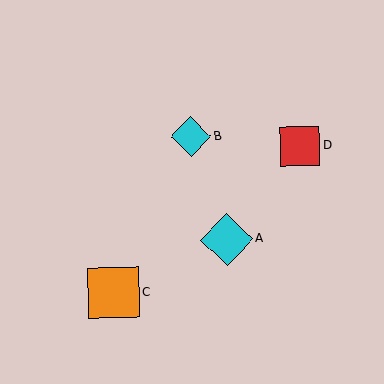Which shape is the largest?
The cyan diamond (labeled A) is the largest.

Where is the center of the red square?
The center of the red square is at (300, 146).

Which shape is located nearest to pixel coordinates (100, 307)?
The orange square (labeled C) at (113, 293) is nearest to that location.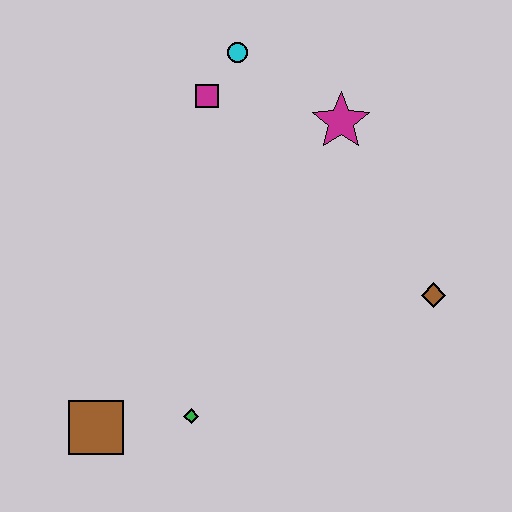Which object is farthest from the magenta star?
The brown square is farthest from the magenta star.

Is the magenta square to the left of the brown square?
No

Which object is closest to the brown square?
The green diamond is closest to the brown square.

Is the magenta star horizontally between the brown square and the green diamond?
No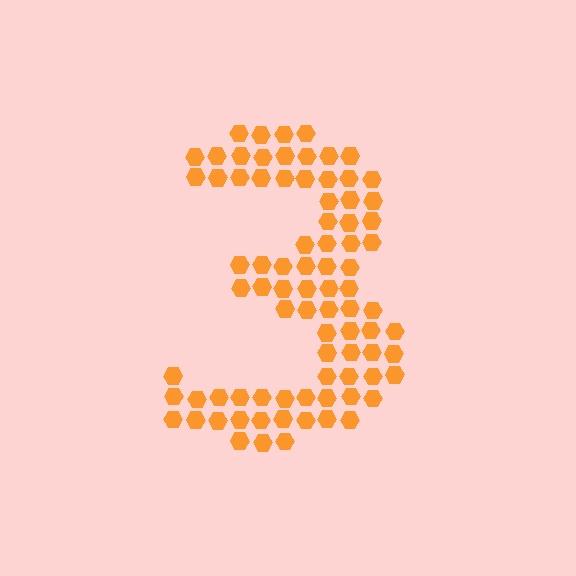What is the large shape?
The large shape is the digit 3.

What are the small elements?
The small elements are hexagons.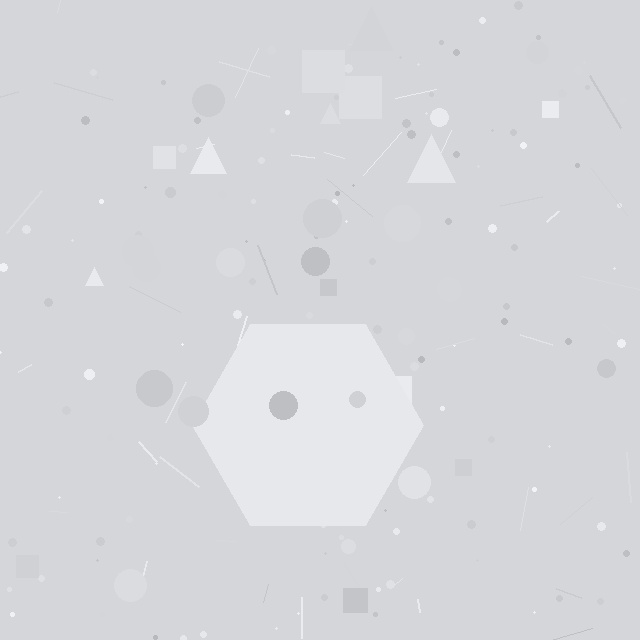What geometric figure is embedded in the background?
A hexagon is embedded in the background.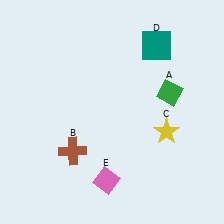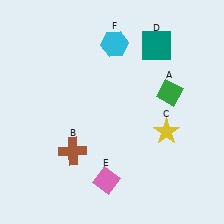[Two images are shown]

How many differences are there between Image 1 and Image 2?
There is 1 difference between the two images.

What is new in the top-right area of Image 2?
A cyan hexagon (F) was added in the top-right area of Image 2.